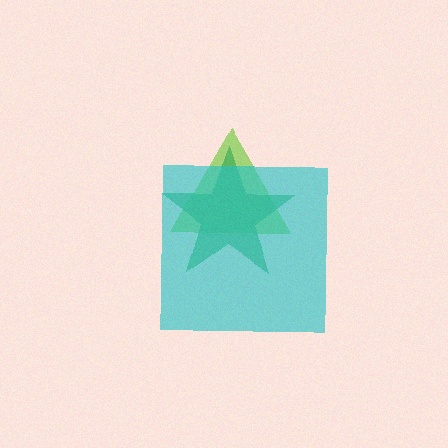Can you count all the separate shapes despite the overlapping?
Yes, there are 3 separate shapes.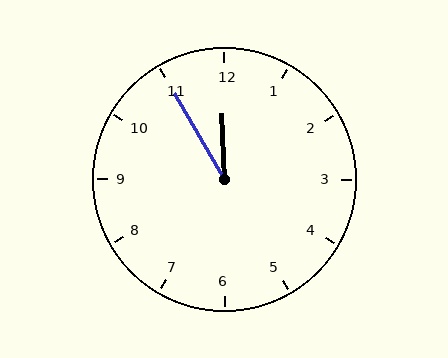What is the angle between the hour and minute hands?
Approximately 28 degrees.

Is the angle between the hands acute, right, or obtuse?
It is acute.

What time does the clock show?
11:55.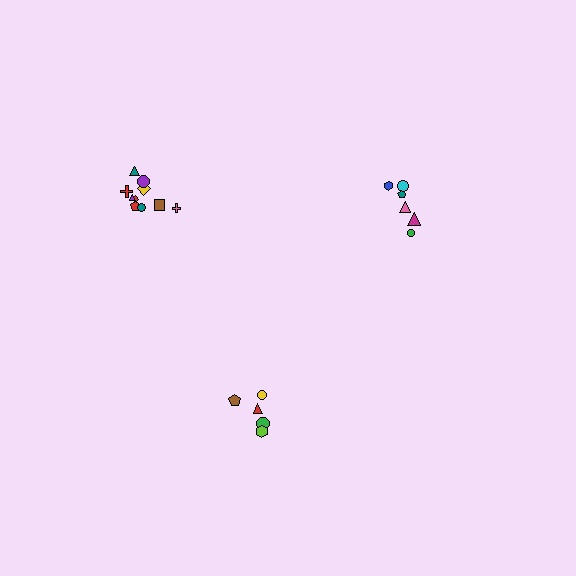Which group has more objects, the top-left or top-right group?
The top-left group.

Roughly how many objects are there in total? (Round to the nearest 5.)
Roughly 20 objects in total.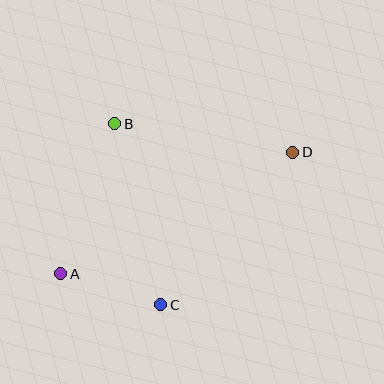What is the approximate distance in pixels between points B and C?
The distance between B and C is approximately 187 pixels.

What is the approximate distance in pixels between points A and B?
The distance between A and B is approximately 159 pixels.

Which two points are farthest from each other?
Points A and D are farthest from each other.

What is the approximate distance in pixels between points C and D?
The distance between C and D is approximately 201 pixels.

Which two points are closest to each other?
Points A and C are closest to each other.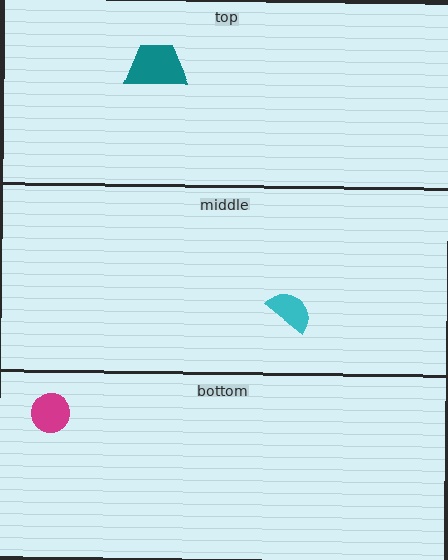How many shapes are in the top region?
1.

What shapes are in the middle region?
The cyan semicircle.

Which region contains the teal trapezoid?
The top region.